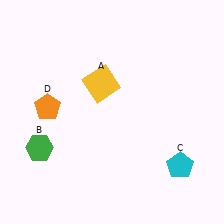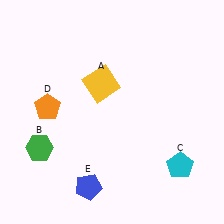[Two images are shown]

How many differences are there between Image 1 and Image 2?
There is 1 difference between the two images.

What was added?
A blue pentagon (E) was added in Image 2.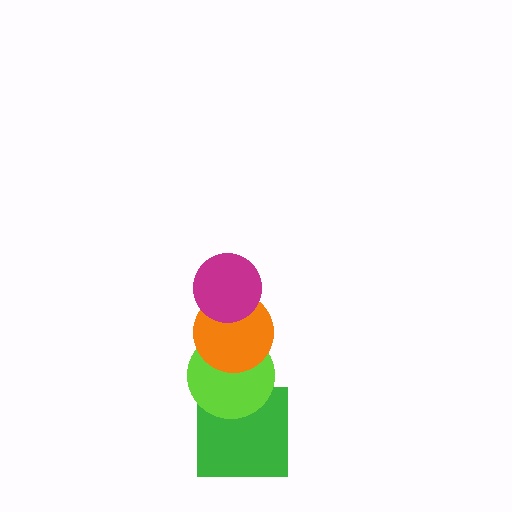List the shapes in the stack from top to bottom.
From top to bottom: the magenta circle, the orange circle, the lime circle, the green square.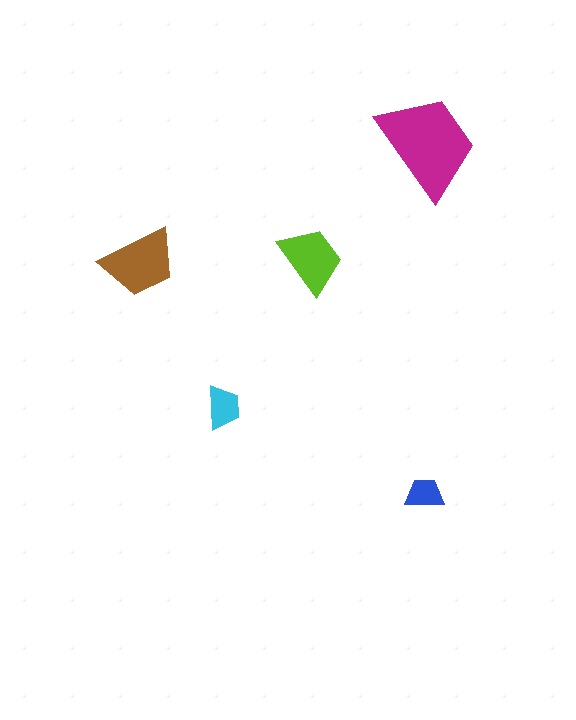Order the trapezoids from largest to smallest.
the magenta one, the brown one, the lime one, the cyan one, the blue one.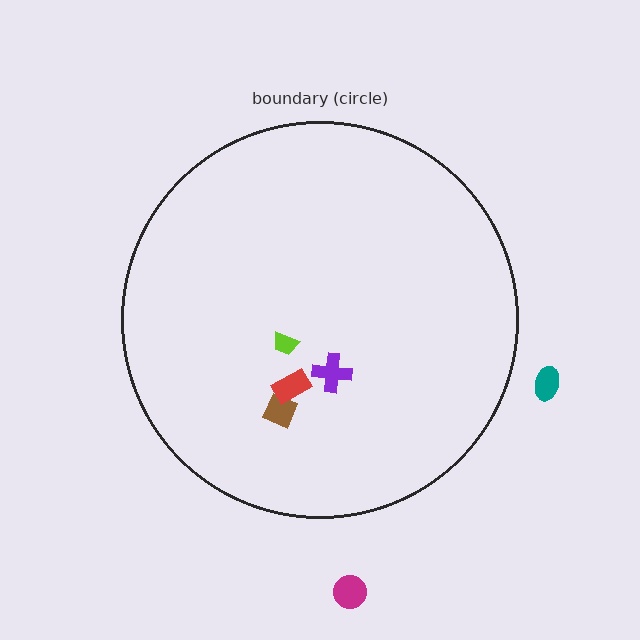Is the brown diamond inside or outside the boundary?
Inside.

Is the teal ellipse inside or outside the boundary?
Outside.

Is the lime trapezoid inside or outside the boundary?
Inside.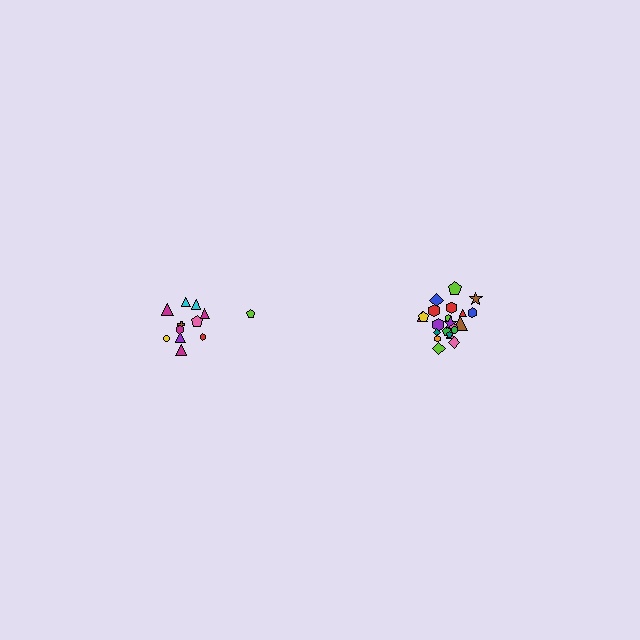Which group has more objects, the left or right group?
The right group.